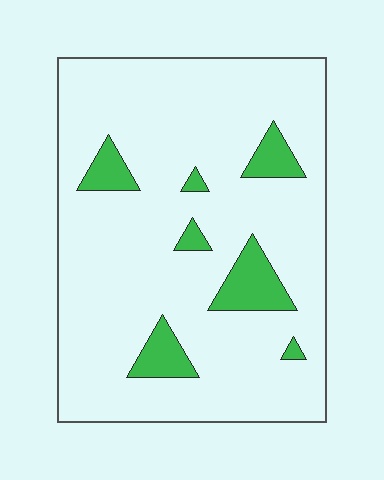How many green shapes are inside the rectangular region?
7.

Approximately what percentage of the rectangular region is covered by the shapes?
Approximately 10%.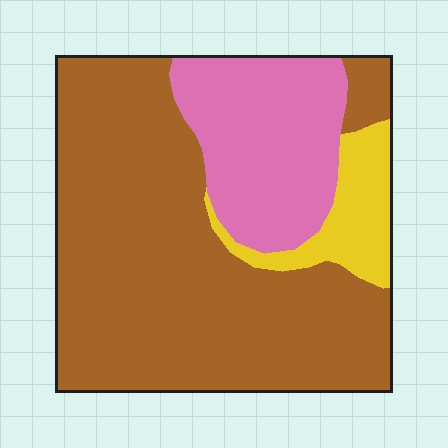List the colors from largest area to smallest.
From largest to smallest: brown, pink, yellow.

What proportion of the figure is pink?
Pink covers about 25% of the figure.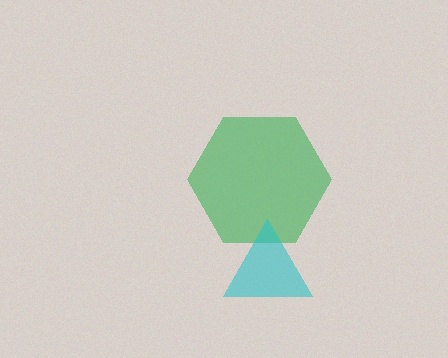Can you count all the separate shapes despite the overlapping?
Yes, there are 2 separate shapes.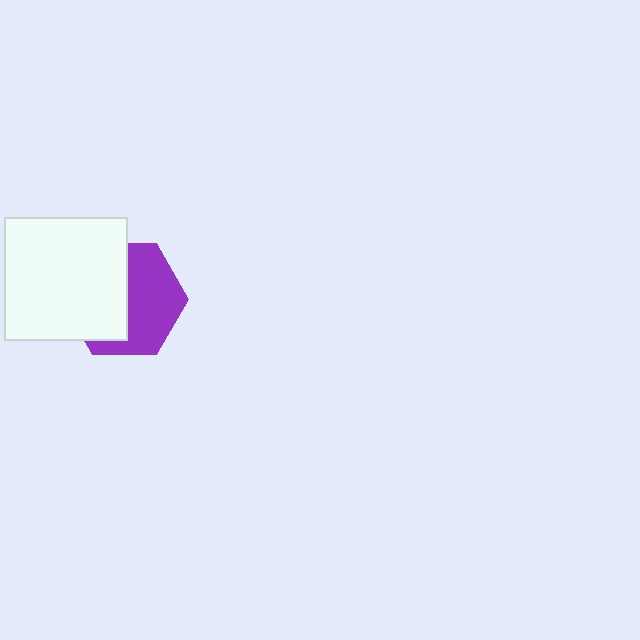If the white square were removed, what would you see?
You would see the complete purple hexagon.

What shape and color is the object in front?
The object in front is a white square.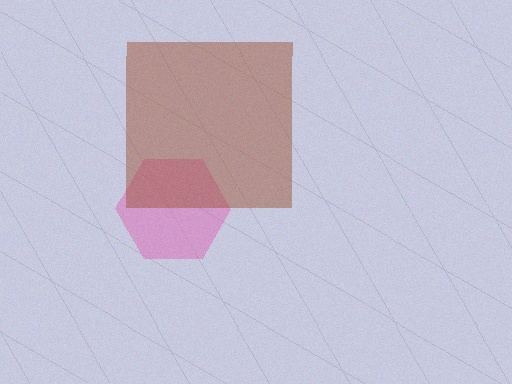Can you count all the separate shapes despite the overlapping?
Yes, there are 2 separate shapes.